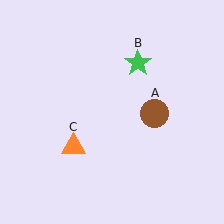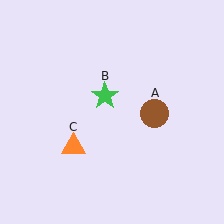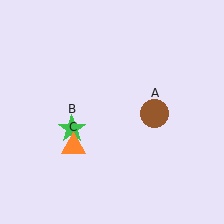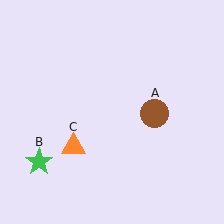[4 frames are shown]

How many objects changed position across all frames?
1 object changed position: green star (object B).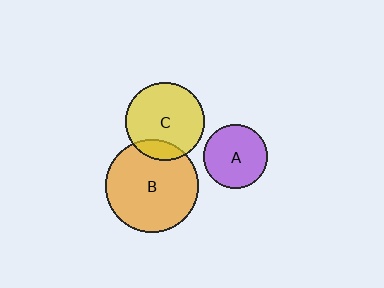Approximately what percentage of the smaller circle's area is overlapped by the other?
Approximately 15%.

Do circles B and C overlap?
Yes.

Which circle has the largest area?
Circle B (orange).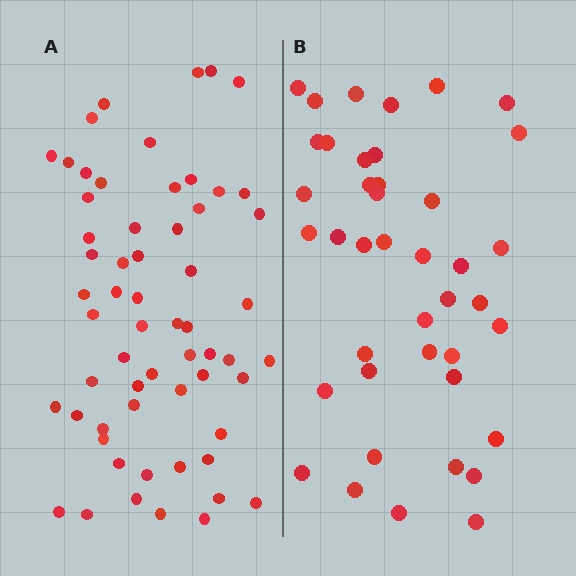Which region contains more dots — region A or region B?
Region A (the left region) has more dots.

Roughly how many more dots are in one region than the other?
Region A has approximately 20 more dots than region B.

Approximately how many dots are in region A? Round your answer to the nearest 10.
About 60 dots.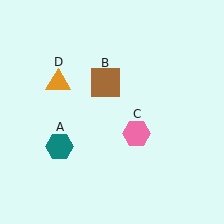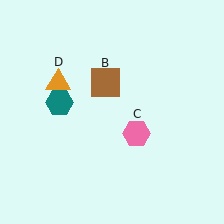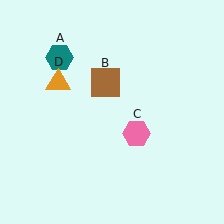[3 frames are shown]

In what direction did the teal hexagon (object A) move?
The teal hexagon (object A) moved up.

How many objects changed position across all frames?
1 object changed position: teal hexagon (object A).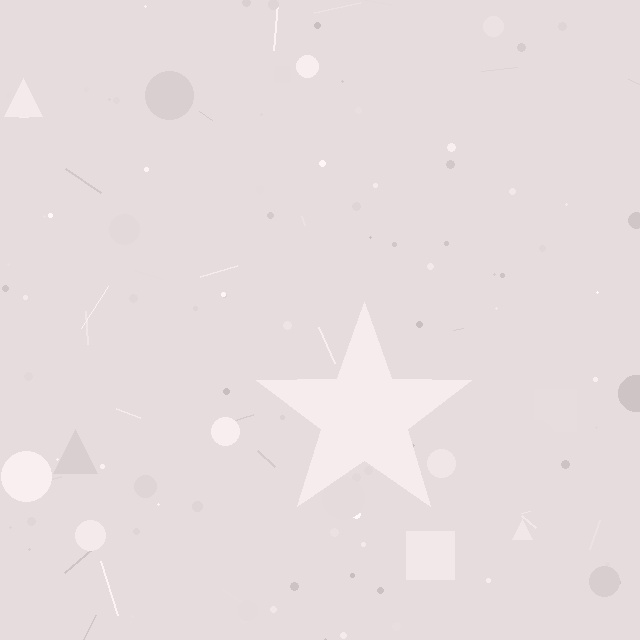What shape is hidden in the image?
A star is hidden in the image.